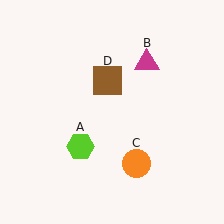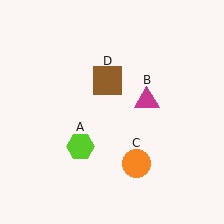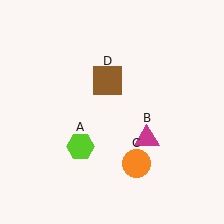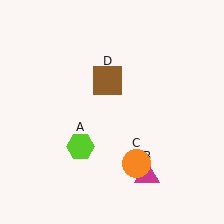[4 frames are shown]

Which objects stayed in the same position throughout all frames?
Lime hexagon (object A) and orange circle (object C) and brown square (object D) remained stationary.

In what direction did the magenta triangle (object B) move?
The magenta triangle (object B) moved down.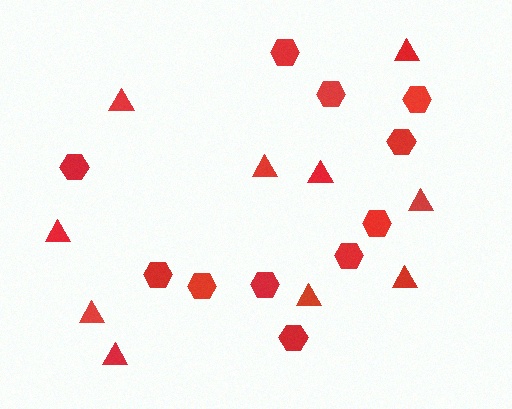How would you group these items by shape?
There are 2 groups: one group of hexagons (11) and one group of triangles (10).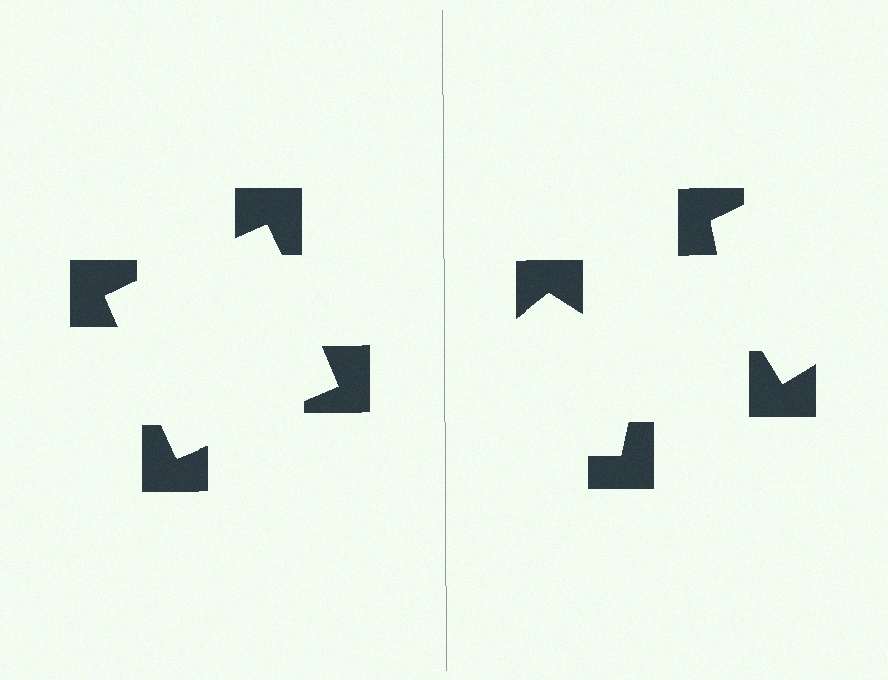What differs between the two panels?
The notched squares are positioned identically on both sides; only the wedge orientations differ. On the left they align to a square; on the right they are misaligned.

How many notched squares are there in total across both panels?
8 — 4 on each side.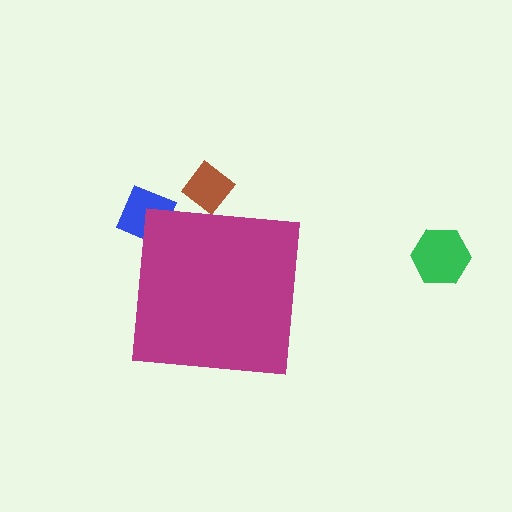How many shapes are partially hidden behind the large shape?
2 shapes are partially hidden.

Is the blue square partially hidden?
Yes, the blue square is partially hidden behind the magenta square.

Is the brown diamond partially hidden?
Yes, the brown diamond is partially hidden behind the magenta square.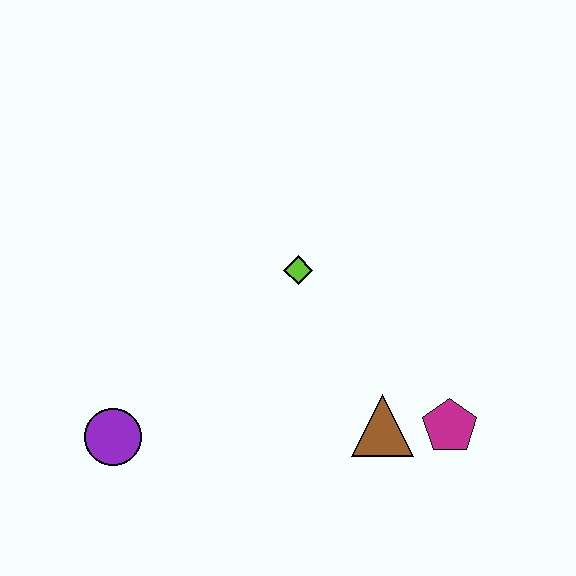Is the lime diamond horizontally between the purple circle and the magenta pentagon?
Yes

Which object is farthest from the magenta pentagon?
The purple circle is farthest from the magenta pentagon.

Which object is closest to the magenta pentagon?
The brown triangle is closest to the magenta pentagon.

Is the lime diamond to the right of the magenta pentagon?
No